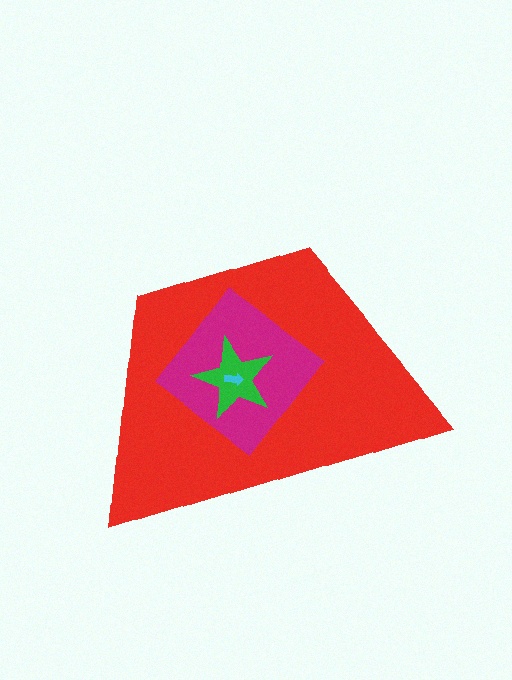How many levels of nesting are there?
4.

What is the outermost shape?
The red trapezoid.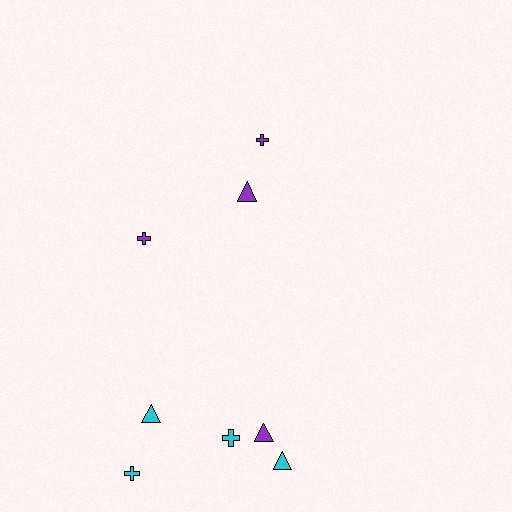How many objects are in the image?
There are 8 objects.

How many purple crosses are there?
There are 2 purple crosses.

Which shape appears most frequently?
Cross, with 4 objects.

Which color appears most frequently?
Purple, with 4 objects.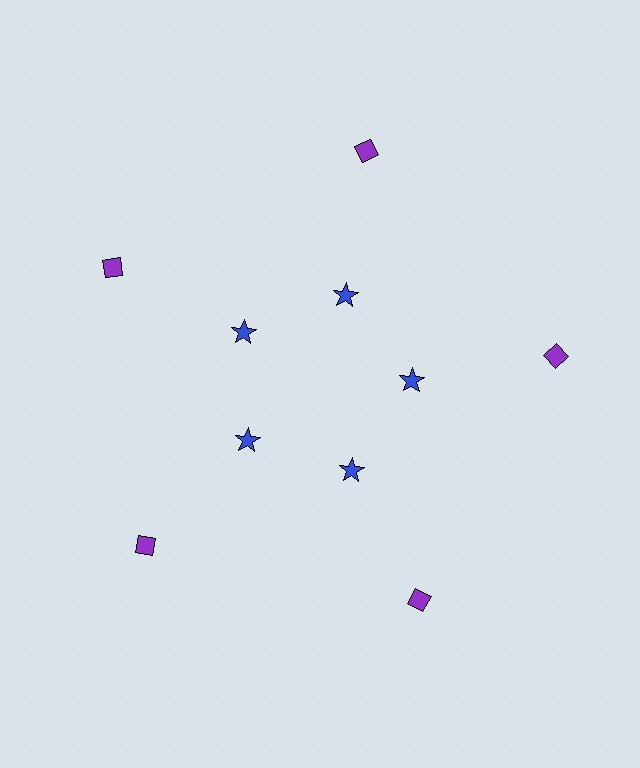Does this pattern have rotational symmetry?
Yes, this pattern has 5-fold rotational symmetry. It looks the same after rotating 72 degrees around the center.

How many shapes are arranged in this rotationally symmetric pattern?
There are 10 shapes, arranged in 5 groups of 2.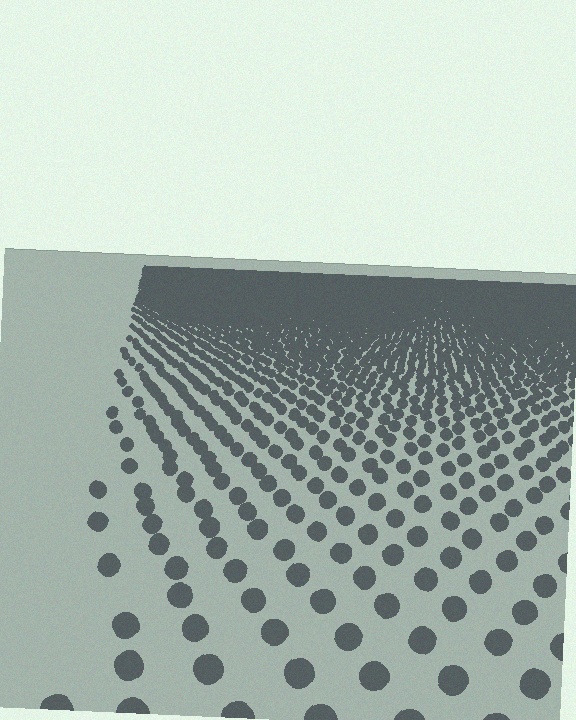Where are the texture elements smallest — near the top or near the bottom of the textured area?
Near the top.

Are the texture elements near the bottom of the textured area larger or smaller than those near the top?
Larger. Near the bottom, elements are closer to the viewer and appear at a bigger on-screen size.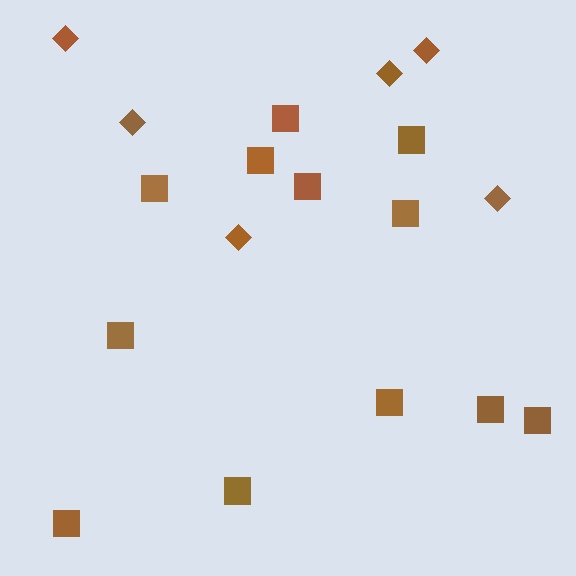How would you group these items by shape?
There are 2 groups: one group of diamonds (6) and one group of squares (12).